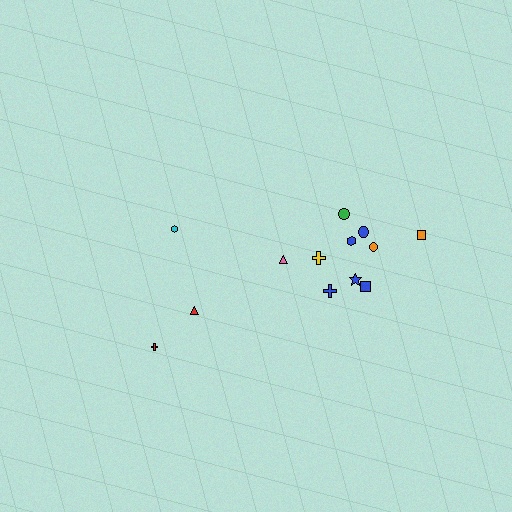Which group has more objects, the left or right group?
The right group.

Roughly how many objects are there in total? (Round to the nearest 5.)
Roughly 15 objects in total.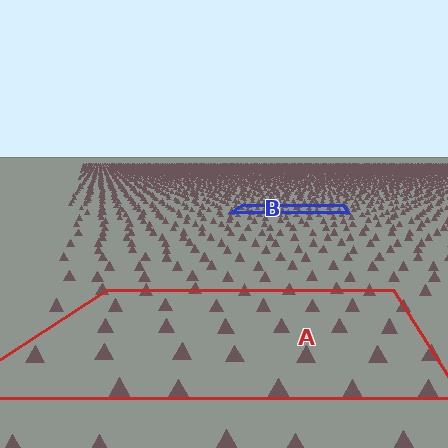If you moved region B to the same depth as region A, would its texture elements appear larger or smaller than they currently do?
They would appear larger. At a closer depth, the same texture elements are projected at a bigger on-screen size.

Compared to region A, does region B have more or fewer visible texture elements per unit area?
Region B has more texture elements per unit area — they are packed more densely because it is farther away.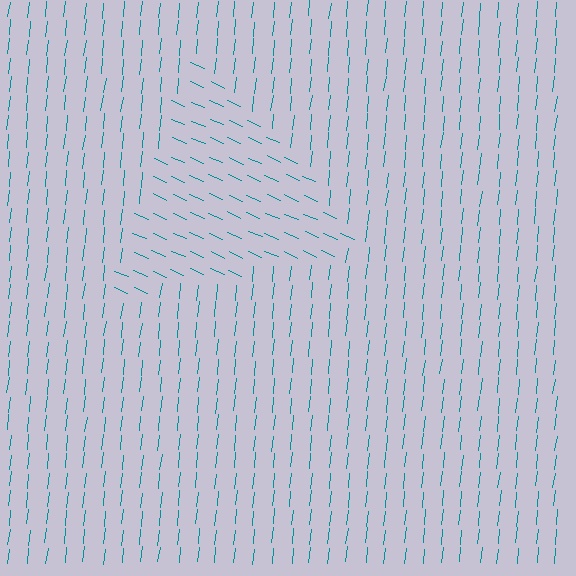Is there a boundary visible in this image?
Yes, there is a texture boundary formed by a change in line orientation.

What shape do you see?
I see a triangle.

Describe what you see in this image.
The image is filled with small teal line segments. A triangle region in the image has lines oriented differently from the surrounding lines, creating a visible texture boundary.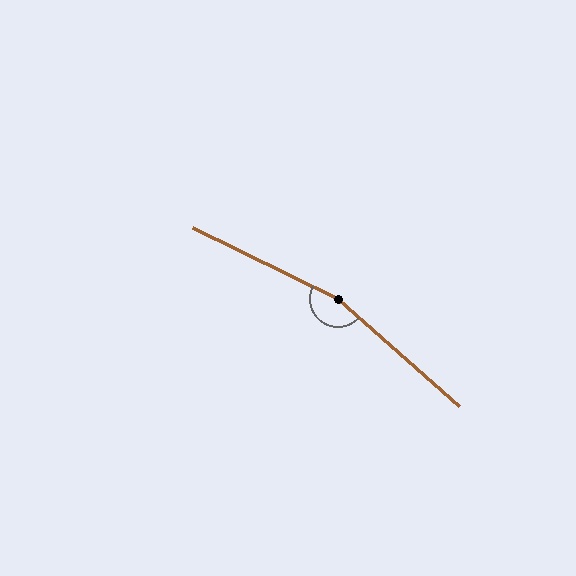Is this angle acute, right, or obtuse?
It is obtuse.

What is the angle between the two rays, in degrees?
Approximately 165 degrees.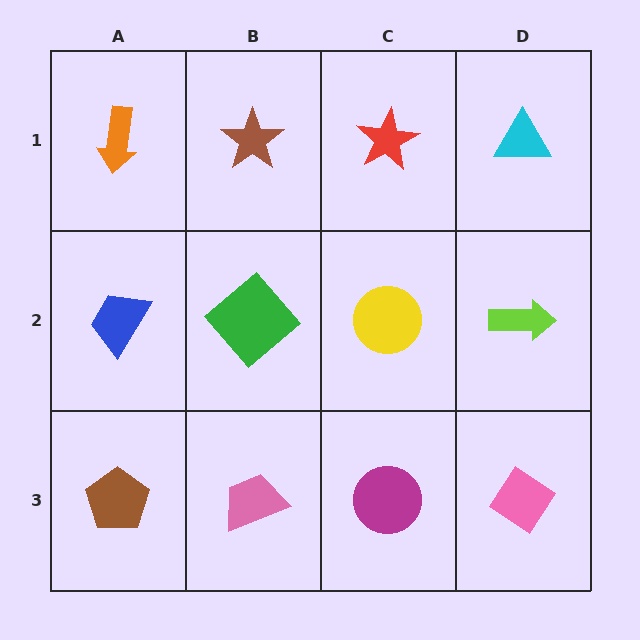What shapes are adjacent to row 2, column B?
A brown star (row 1, column B), a pink trapezoid (row 3, column B), a blue trapezoid (row 2, column A), a yellow circle (row 2, column C).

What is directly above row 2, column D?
A cyan triangle.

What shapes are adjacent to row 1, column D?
A lime arrow (row 2, column D), a red star (row 1, column C).